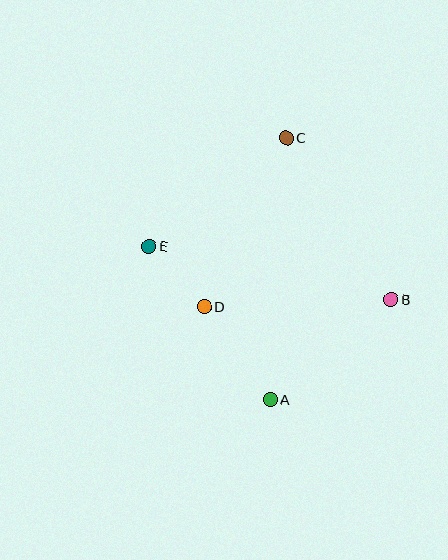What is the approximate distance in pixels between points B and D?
The distance between B and D is approximately 187 pixels.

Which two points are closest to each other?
Points D and E are closest to each other.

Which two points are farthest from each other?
Points A and C are farthest from each other.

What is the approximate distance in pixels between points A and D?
The distance between A and D is approximately 114 pixels.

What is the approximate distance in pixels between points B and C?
The distance between B and C is approximately 193 pixels.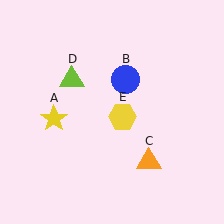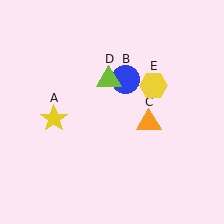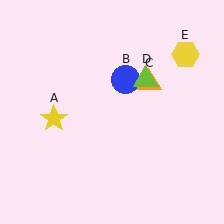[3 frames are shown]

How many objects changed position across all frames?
3 objects changed position: orange triangle (object C), lime triangle (object D), yellow hexagon (object E).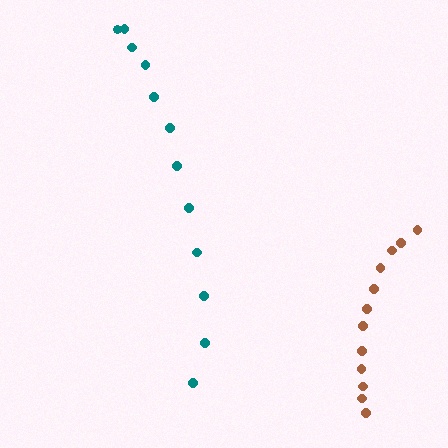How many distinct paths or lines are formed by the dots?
There are 2 distinct paths.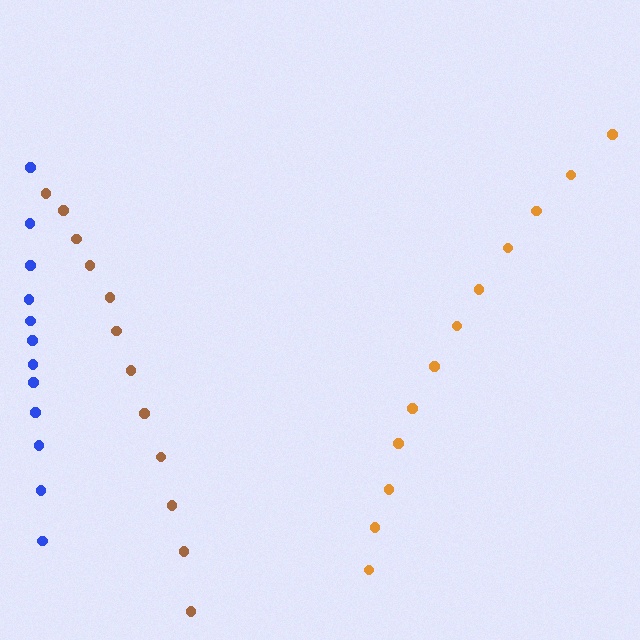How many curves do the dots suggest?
There are 3 distinct paths.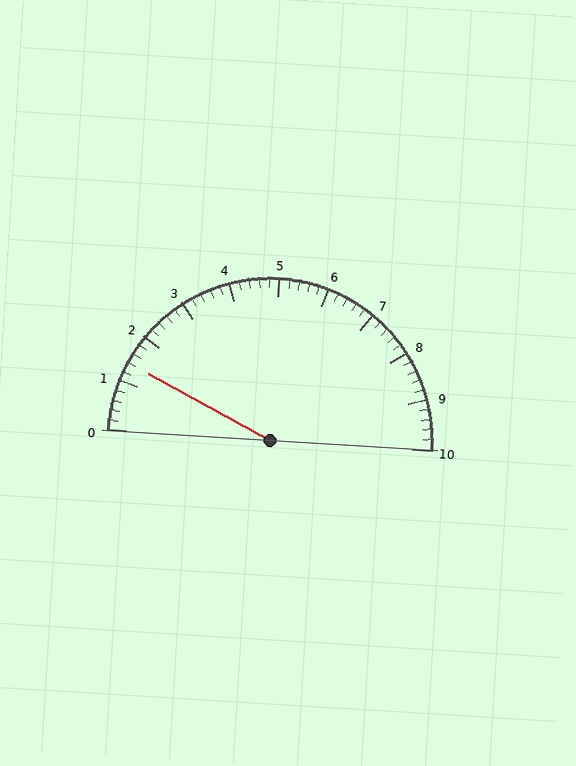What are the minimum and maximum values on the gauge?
The gauge ranges from 0 to 10.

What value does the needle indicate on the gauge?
The needle indicates approximately 1.4.